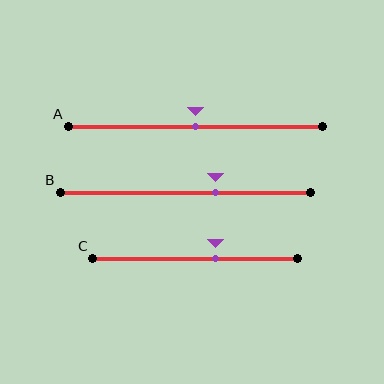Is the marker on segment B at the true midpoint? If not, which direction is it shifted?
No, the marker on segment B is shifted to the right by about 12% of the segment length.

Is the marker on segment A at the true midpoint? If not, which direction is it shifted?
Yes, the marker on segment A is at the true midpoint.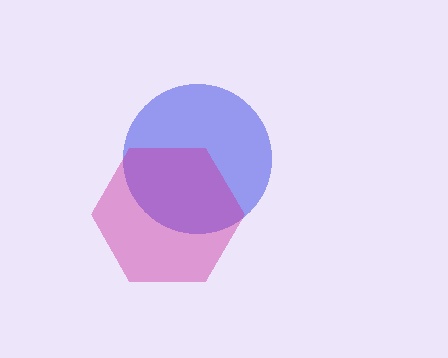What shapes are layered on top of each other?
The layered shapes are: a blue circle, a magenta hexagon.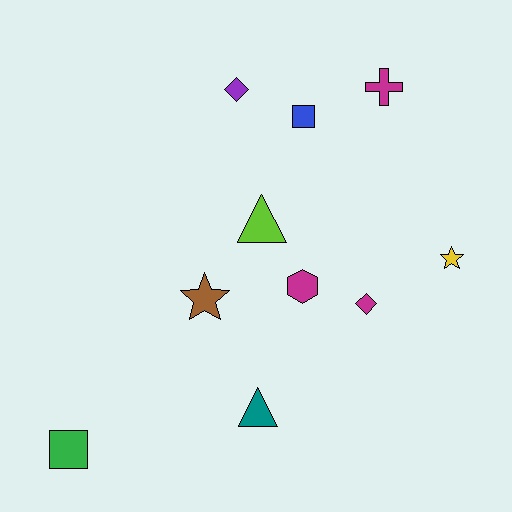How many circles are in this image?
There are no circles.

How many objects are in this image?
There are 10 objects.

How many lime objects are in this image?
There is 1 lime object.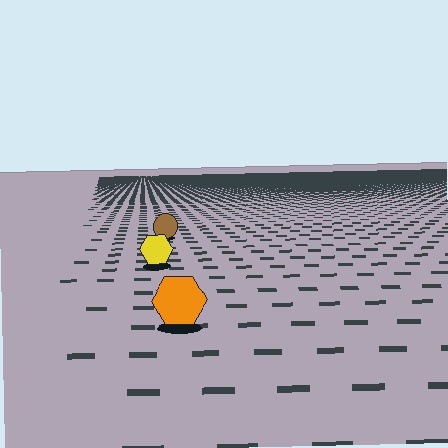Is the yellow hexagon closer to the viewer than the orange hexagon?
No. The orange hexagon is closer — you can tell from the texture gradient: the ground texture is coarser near it.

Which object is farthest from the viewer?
The brown circle is farthest from the viewer. It appears smaller and the ground texture around it is denser.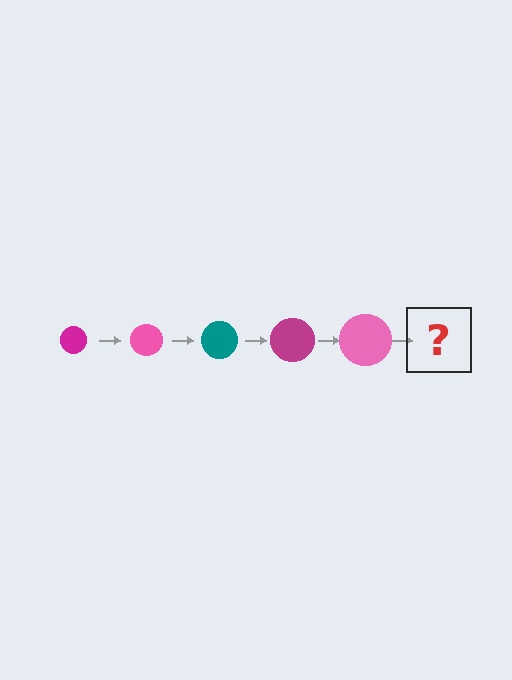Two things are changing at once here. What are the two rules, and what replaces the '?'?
The two rules are that the circle grows larger each step and the color cycles through magenta, pink, and teal. The '?' should be a teal circle, larger than the previous one.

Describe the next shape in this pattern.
It should be a teal circle, larger than the previous one.